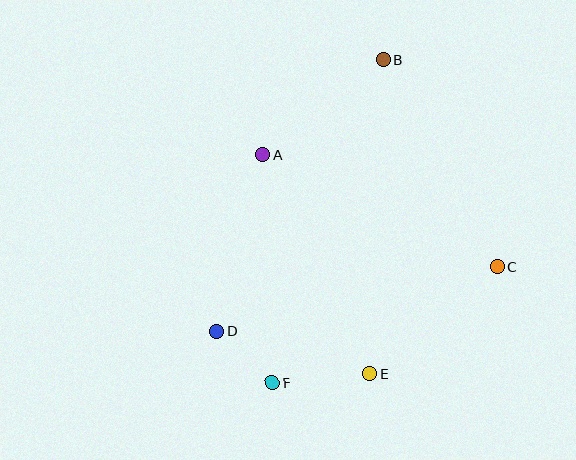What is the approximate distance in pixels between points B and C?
The distance between B and C is approximately 236 pixels.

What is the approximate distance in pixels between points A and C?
The distance between A and C is approximately 260 pixels.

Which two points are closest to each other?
Points D and F are closest to each other.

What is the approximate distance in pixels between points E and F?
The distance between E and F is approximately 99 pixels.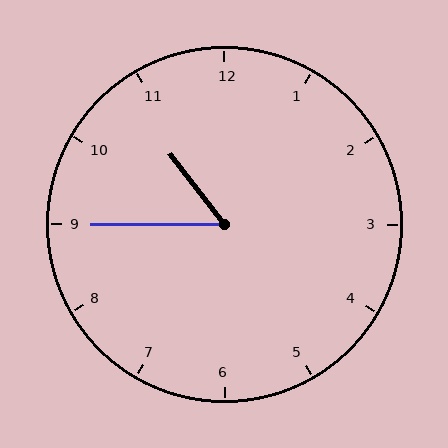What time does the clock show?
10:45.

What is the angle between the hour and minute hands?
Approximately 52 degrees.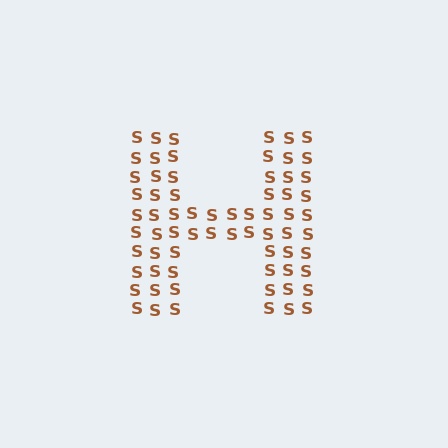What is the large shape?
The large shape is the letter H.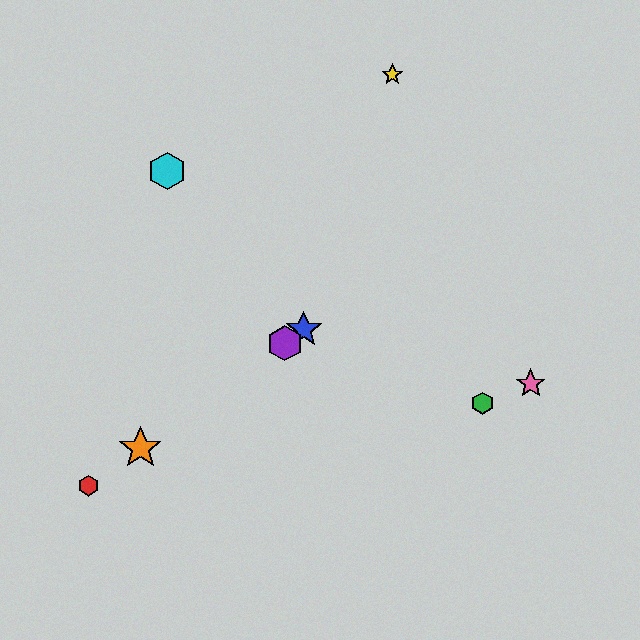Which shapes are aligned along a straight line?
The red hexagon, the blue star, the purple hexagon, the orange star are aligned along a straight line.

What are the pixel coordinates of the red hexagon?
The red hexagon is at (89, 486).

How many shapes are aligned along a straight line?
4 shapes (the red hexagon, the blue star, the purple hexagon, the orange star) are aligned along a straight line.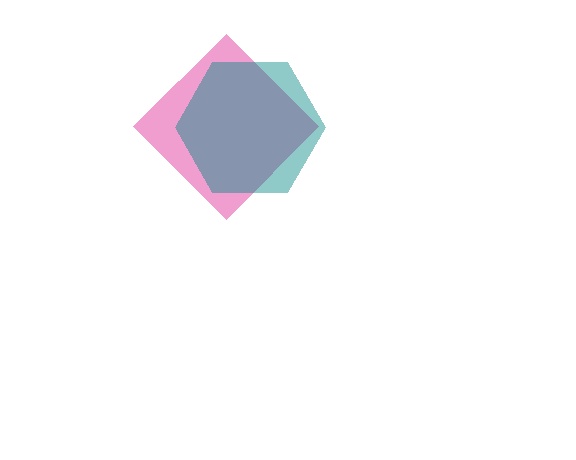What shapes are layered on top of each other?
The layered shapes are: a pink diamond, a teal hexagon.